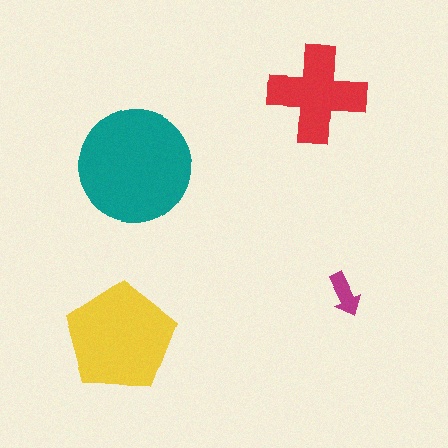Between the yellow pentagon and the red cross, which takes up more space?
The yellow pentagon.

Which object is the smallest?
The magenta arrow.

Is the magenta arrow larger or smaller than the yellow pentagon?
Smaller.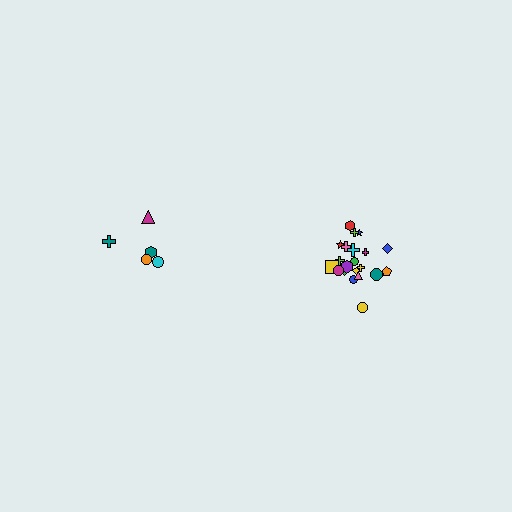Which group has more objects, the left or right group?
The right group.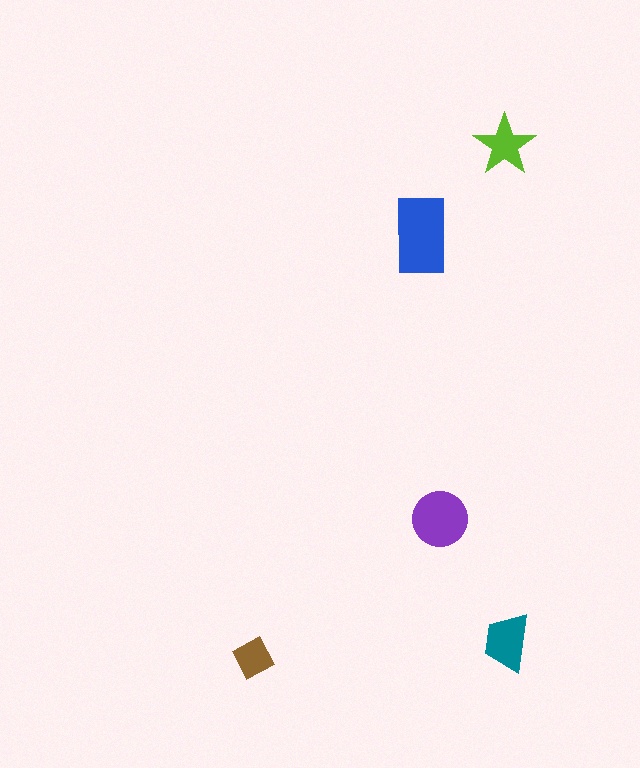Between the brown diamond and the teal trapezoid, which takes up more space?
The teal trapezoid.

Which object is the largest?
The blue rectangle.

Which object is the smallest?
The brown diamond.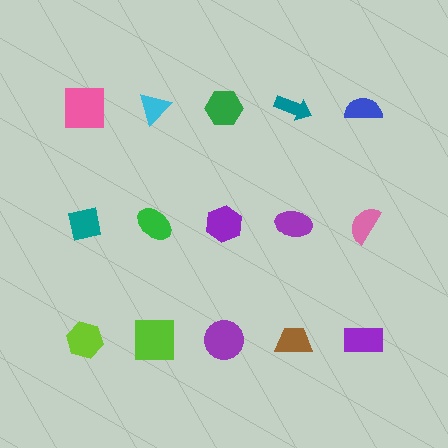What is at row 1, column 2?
A cyan triangle.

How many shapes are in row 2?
5 shapes.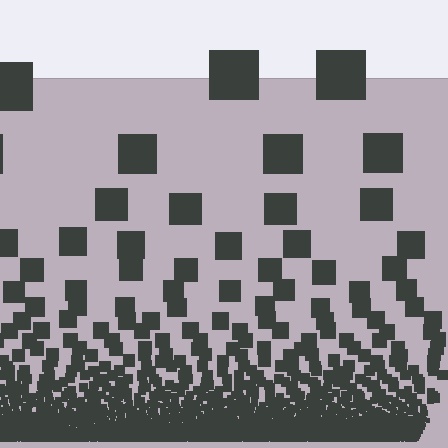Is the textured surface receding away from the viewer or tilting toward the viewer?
The surface appears to tilt toward the viewer. Texture elements get larger and sparser toward the top.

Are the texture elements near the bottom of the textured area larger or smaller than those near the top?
Smaller. The gradient is inverted — elements near the bottom are smaller and denser.